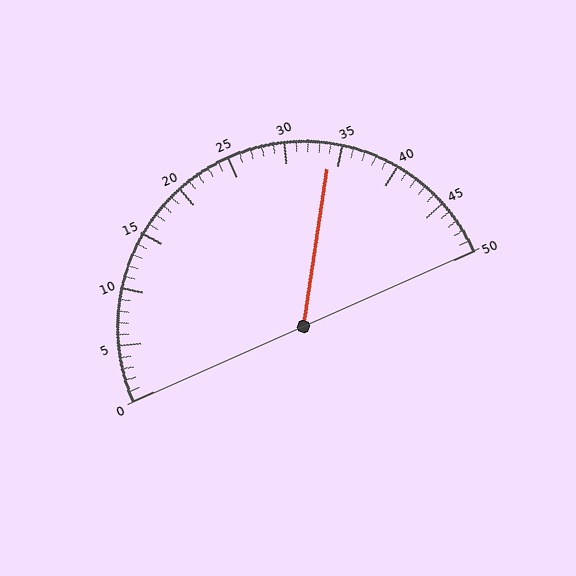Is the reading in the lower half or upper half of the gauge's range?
The reading is in the upper half of the range (0 to 50).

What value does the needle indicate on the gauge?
The needle indicates approximately 34.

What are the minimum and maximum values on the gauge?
The gauge ranges from 0 to 50.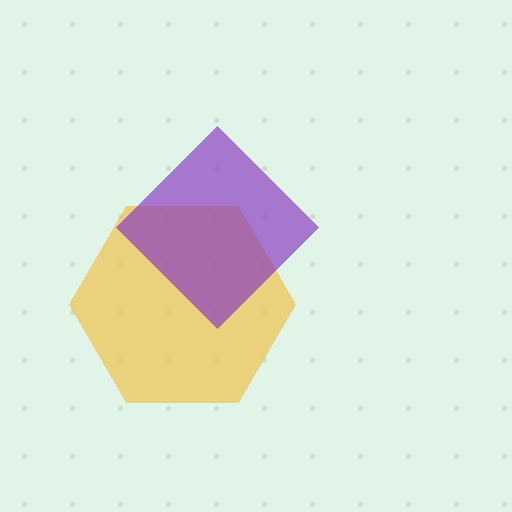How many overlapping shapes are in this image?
There are 2 overlapping shapes in the image.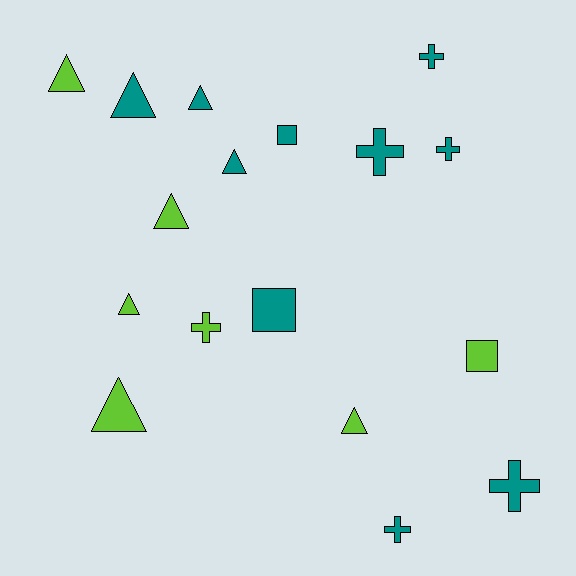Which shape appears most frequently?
Triangle, with 8 objects.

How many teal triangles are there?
There are 3 teal triangles.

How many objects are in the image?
There are 17 objects.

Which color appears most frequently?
Teal, with 10 objects.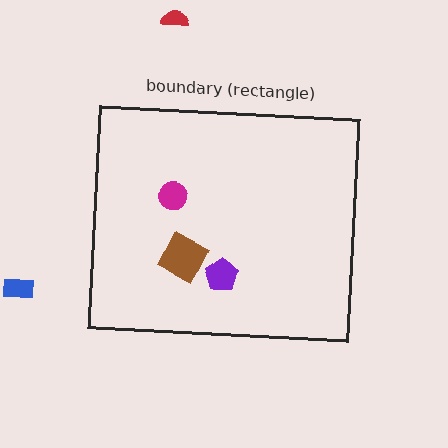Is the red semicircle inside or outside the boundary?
Outside.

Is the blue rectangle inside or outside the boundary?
Outside.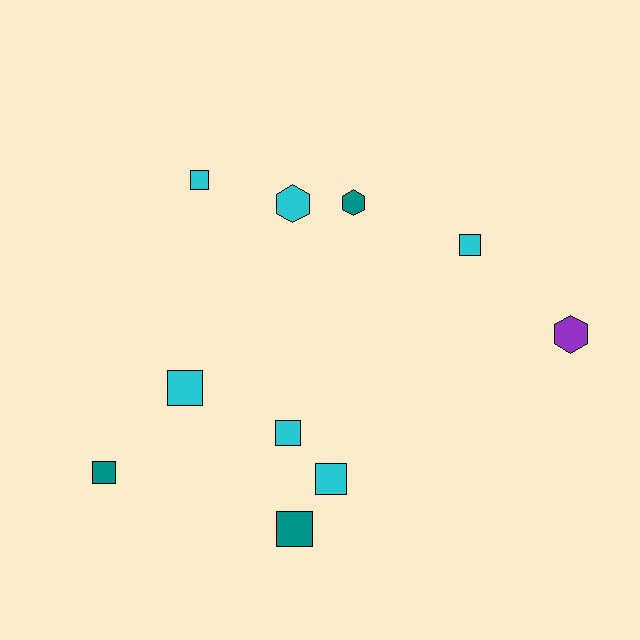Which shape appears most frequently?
Square, with 7 objects.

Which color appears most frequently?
Cyan, with 6 objects.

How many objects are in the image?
There are 10 objects.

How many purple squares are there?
There are no purple squares.